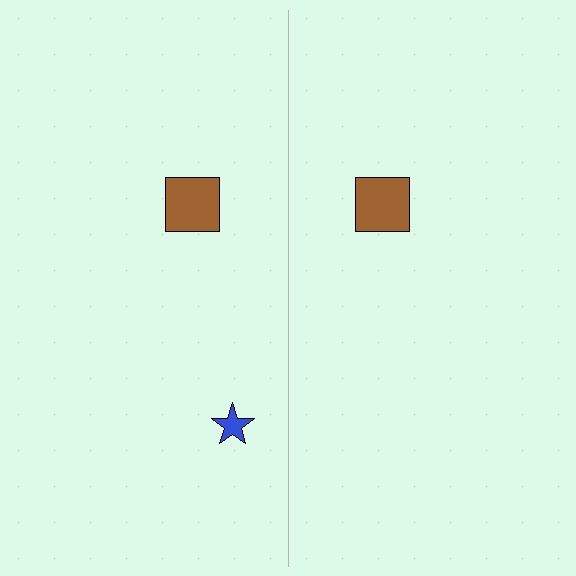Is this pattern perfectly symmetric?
No, the pattern is not perfectly symmetric. A blue star is missing from the right side.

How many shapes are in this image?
There are 3 shapes in this image.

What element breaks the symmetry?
A blue star is missing from the right side.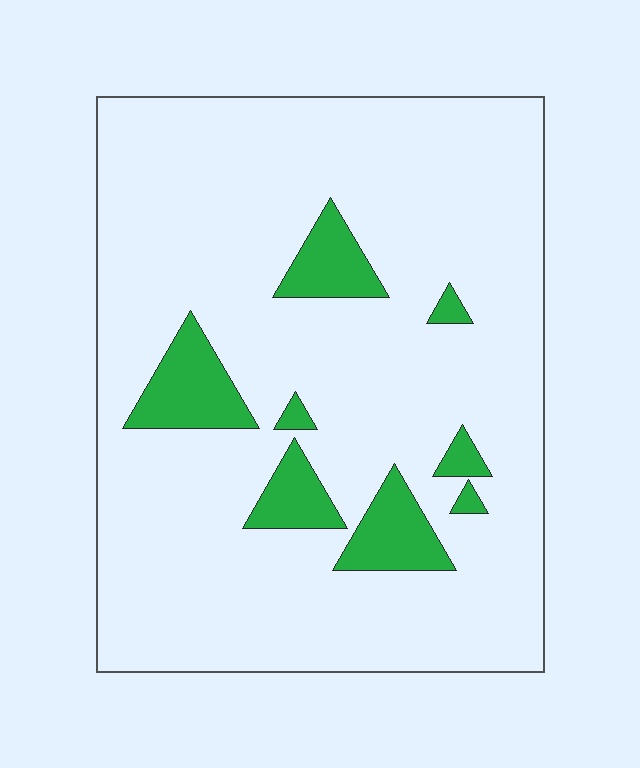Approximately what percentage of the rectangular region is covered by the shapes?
Approximately 10%.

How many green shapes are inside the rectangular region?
8.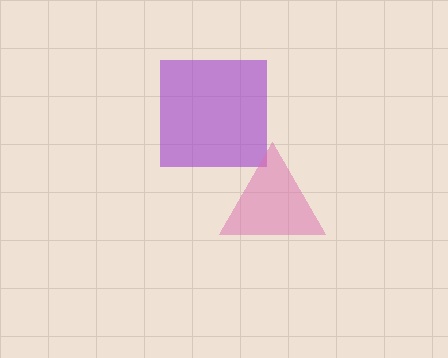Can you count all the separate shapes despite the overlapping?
Yes, there are 2 separate shapes.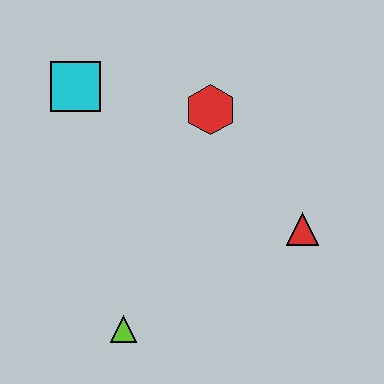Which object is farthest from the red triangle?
The cyan square is farthest from the red triangle.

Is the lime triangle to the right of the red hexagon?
No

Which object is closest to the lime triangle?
The red triangle is closest to the lime triangle.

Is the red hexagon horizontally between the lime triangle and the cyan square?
No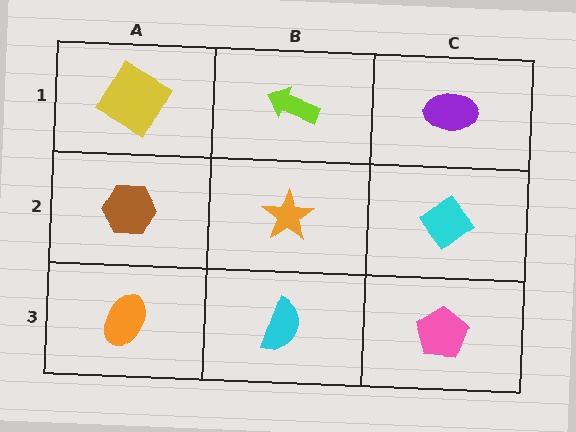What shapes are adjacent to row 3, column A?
A brown hexagon (row 2, column A), a cyan semicircle (row 3, column B).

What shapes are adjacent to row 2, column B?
A lime arrow (row 1, column B), a cyan semicircle (row 3, column B), a brown hexagon (row 2, column A), a cyan diamond (row 2, column C).